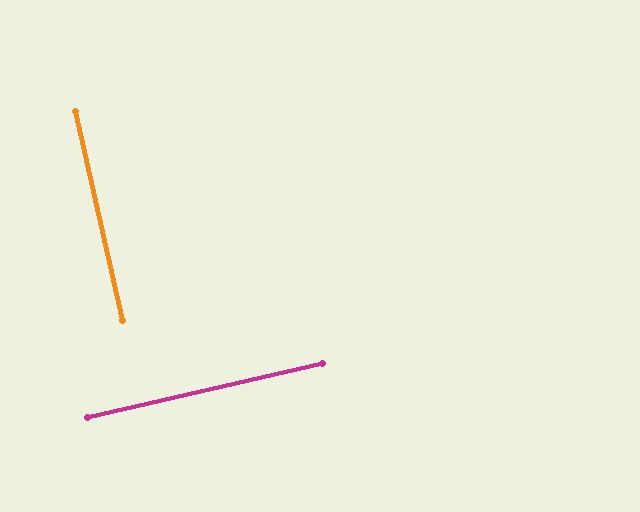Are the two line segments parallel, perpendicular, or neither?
Perpendicular — they meet at approximately 90°.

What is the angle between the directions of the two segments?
Approximately 90 degrees.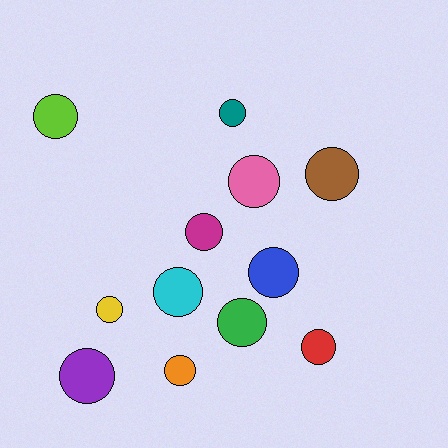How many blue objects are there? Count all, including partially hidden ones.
There is 1 blue object.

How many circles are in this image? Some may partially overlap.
There are 12 circles.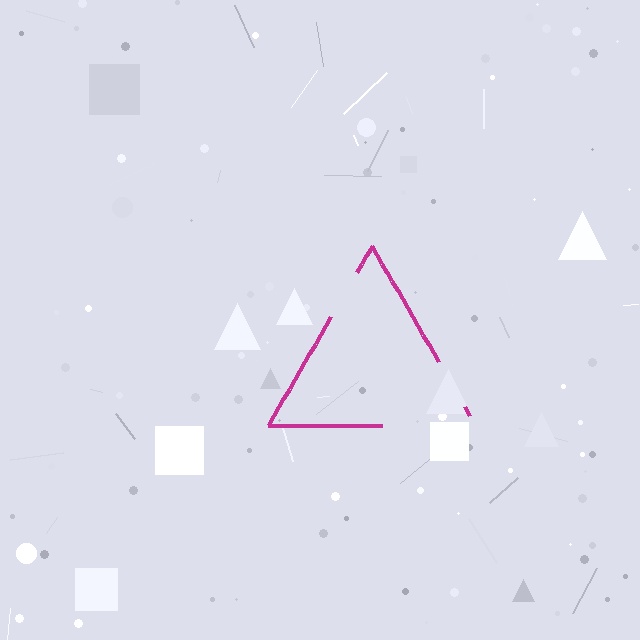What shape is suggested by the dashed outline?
The dashed outline suggests a triangle.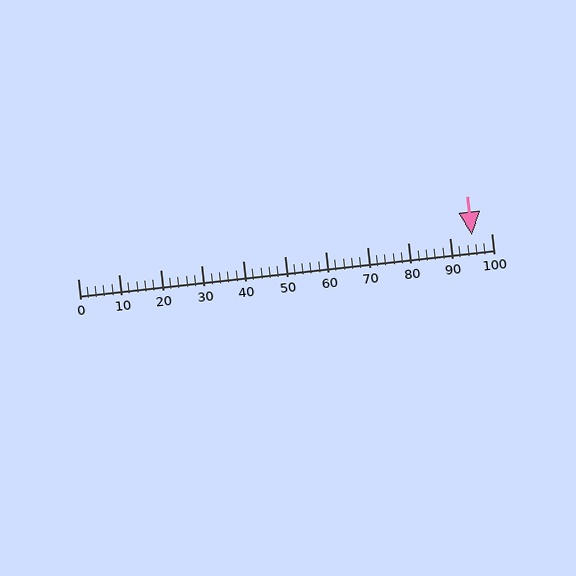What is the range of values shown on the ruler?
The ruler shows values from 0 to 100.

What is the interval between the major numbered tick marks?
The major tick marks are spaced 10 units apart.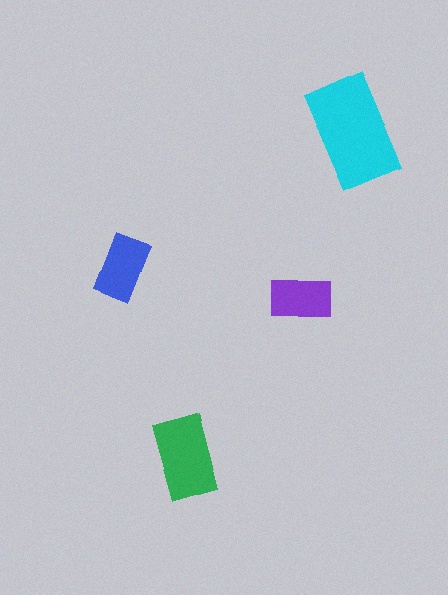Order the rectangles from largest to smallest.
the cyan one, the green one, the blue one, the purple one.